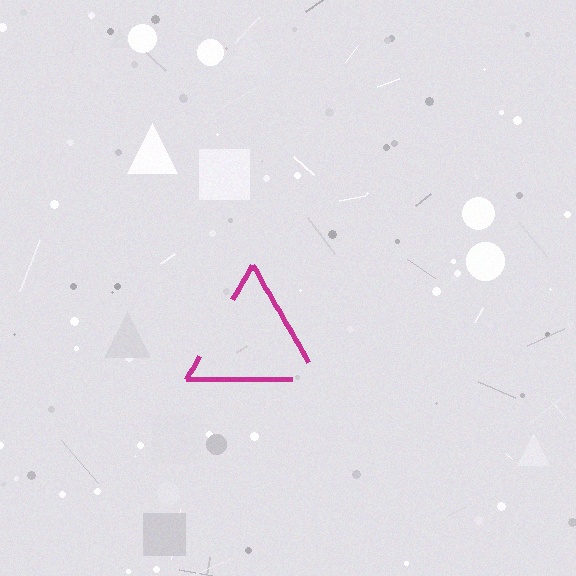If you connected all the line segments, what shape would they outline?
They would outline a triangle.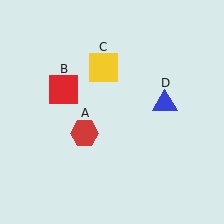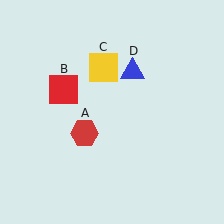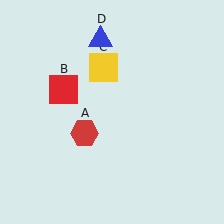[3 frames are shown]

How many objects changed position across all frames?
1 object changed position: blue triangle (object D).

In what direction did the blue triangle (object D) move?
The blue triangle (object D) moved up and to the left.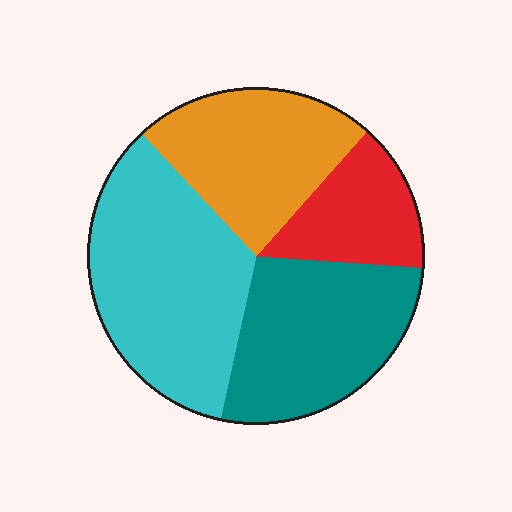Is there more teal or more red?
Teal.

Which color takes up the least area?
Red, at roughly 15%.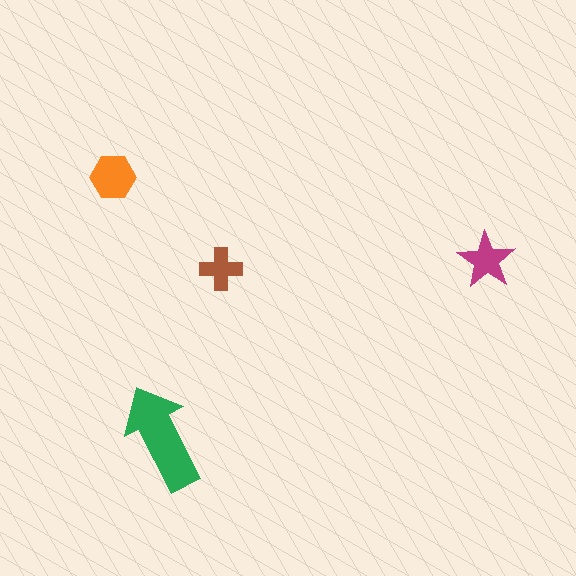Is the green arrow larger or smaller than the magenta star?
Larger.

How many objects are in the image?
There are 4 objects in the image.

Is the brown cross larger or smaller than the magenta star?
Smaller.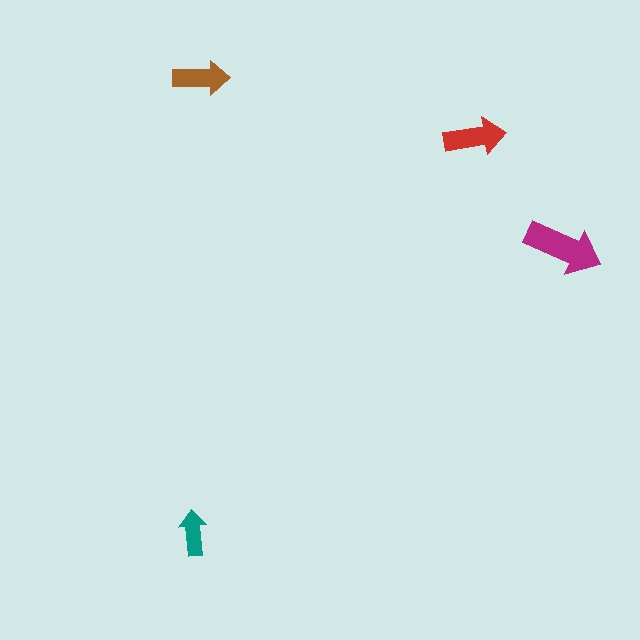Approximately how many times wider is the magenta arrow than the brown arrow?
About 1.5 times wider.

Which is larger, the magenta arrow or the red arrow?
The magenta one.